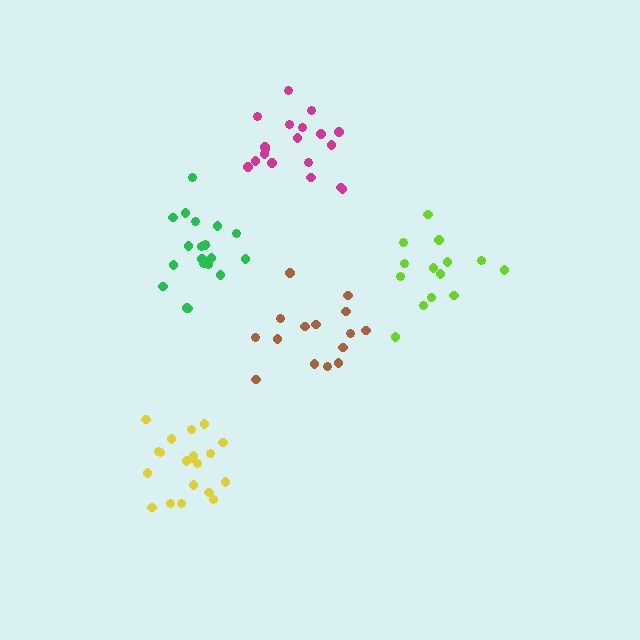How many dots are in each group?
Group 1: 19 dots, Group 2: 20 dots, Group 3: 15 dots, Group 4: 20 dots, Group 5: 14 dots (88 total).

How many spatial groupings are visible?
There are 5 spatial groupings.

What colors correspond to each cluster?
The clusters are colored: magenta, yellow, brown, green, lime.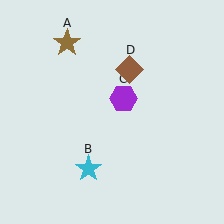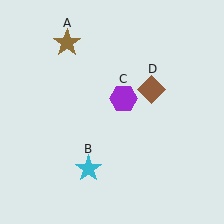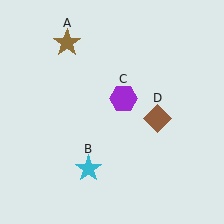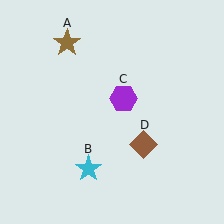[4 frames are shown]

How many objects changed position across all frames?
1 object changed position: brown diamond (object D).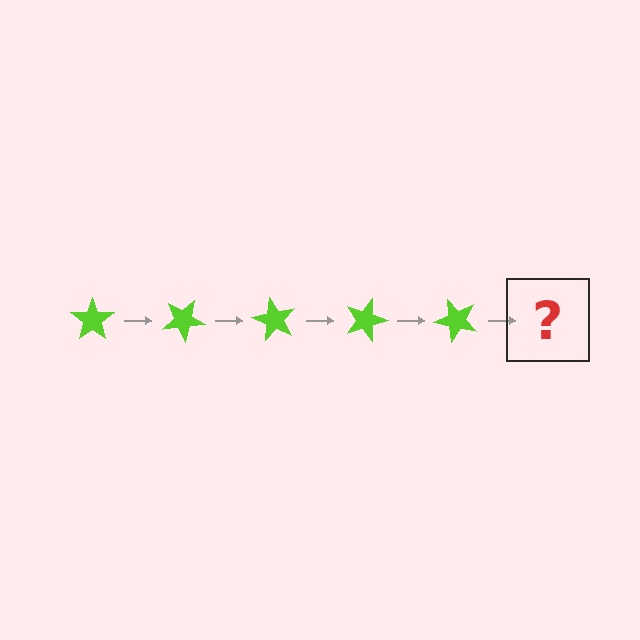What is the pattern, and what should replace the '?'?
The pattern is that the star rotates 30 degrees each step. The '?' should be a lime star rotated 150 degrees.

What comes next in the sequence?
The next element should be a lime star rotated 150 degrees.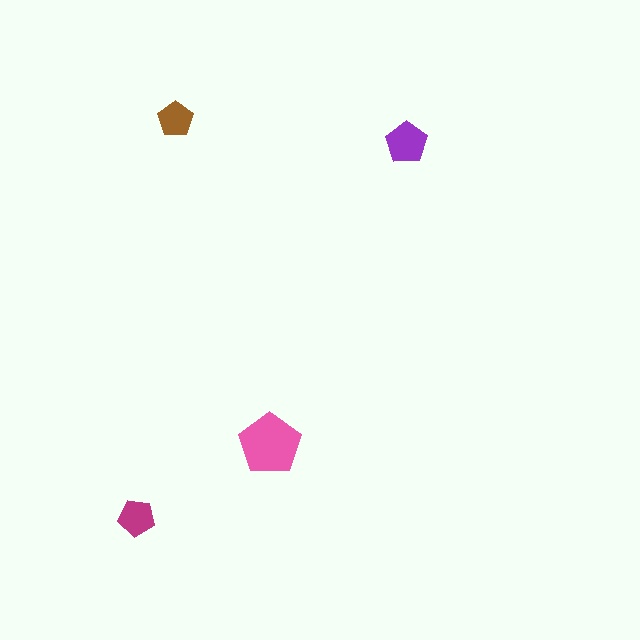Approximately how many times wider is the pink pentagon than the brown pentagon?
About 1.5 times wider.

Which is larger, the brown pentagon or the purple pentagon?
The purple one.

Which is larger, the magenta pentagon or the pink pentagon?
The pink one.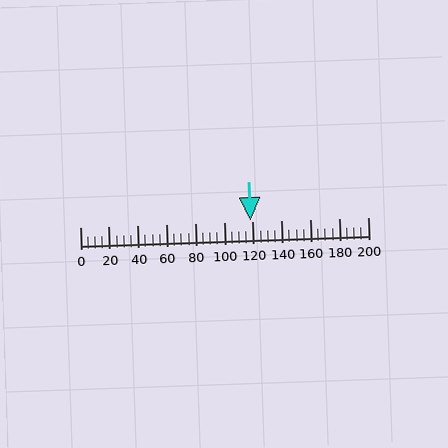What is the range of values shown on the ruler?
The ruler shows values from 0 to 200.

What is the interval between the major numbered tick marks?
The major tick marks are spaced 20 units apart.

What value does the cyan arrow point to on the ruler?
The cyan arrow points to approximately 118.